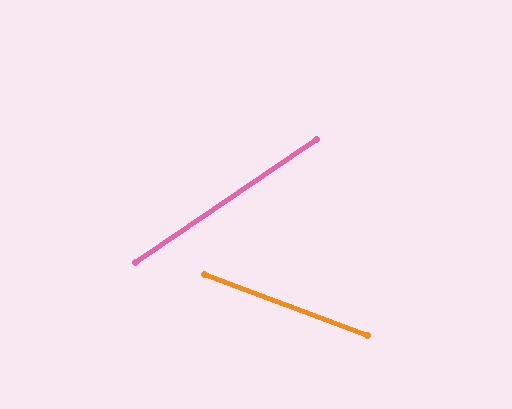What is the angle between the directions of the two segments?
Approximately 55 degrees.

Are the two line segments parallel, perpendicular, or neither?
Neither parallel nor perpendicular — they differ by about 55°.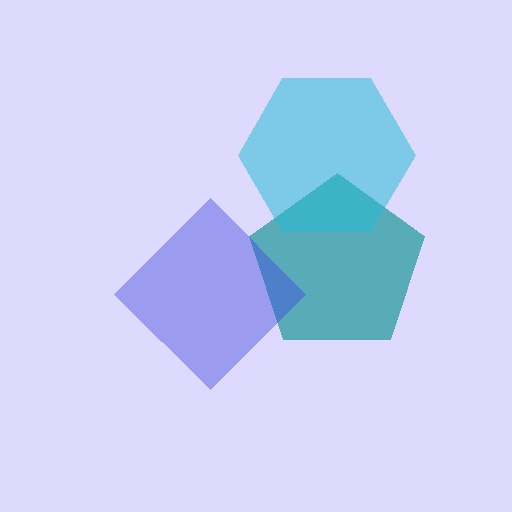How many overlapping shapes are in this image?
There are 3 overlapping shapes in the image.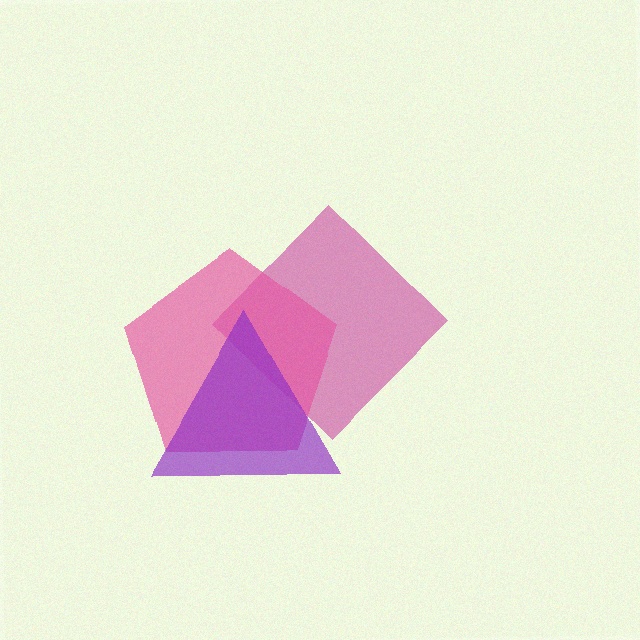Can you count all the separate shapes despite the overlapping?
Yes, there are 3 separate shapes.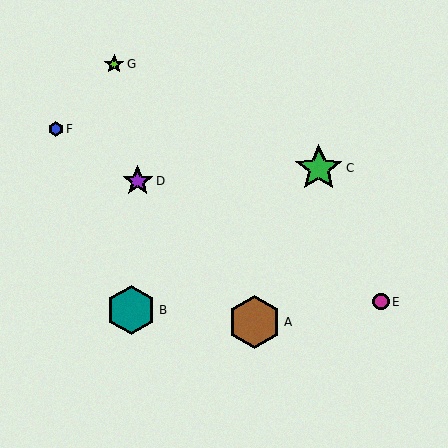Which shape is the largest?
The brown hexagon (labeled A) is the largest.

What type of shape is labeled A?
Shape A is a brown hexagon.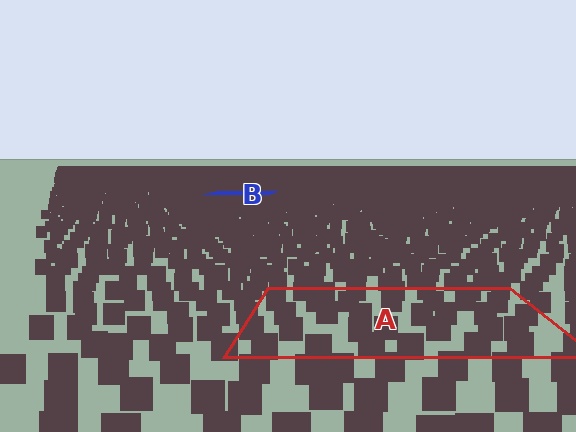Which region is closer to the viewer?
Region A is closer. The texture elements there are larger and more spread out.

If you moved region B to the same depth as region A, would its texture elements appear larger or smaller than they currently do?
They would appear larger. At a closer depth, the same texture elements are projected at a bigger on-screen size.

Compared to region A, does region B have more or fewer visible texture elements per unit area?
Region B has more texture elements per unit area — they are packed more densely because it is farther away.